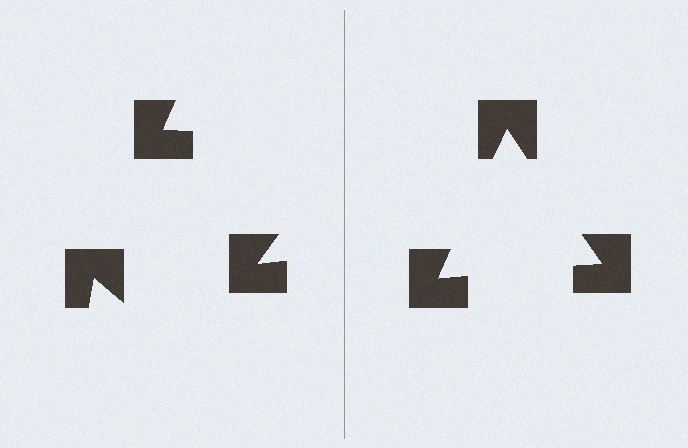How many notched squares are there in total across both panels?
6 — 3 on each side.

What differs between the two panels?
The notched squares are positioned identically on both sides; only the wedge orientations differ. On the right they align to a triangle; on the left they are misaligned.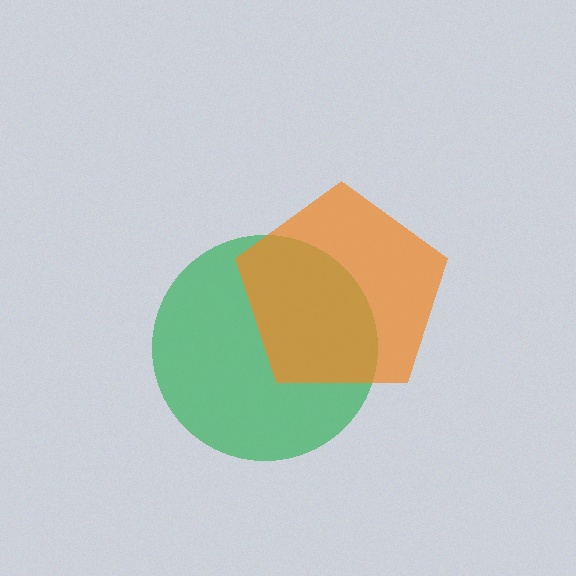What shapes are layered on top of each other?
The layered shapes are: a green circle, an orange pentagon.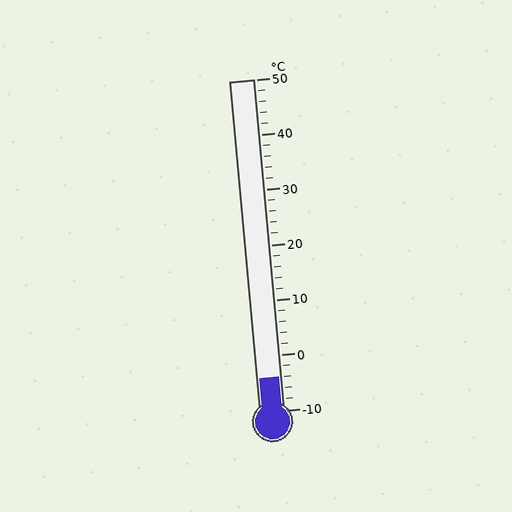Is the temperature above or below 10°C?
The temperature is below 10°C.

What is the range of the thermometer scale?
The thermometer scale ranges from -10°C to 50°C.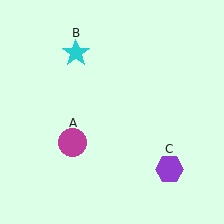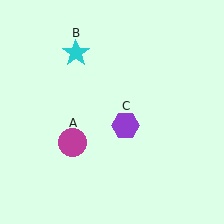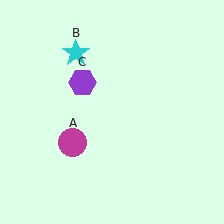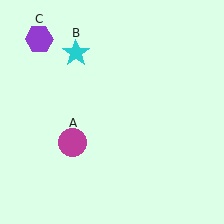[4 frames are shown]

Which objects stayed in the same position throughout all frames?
Magenta circle (object A) and cyan star (object B) remained stationary.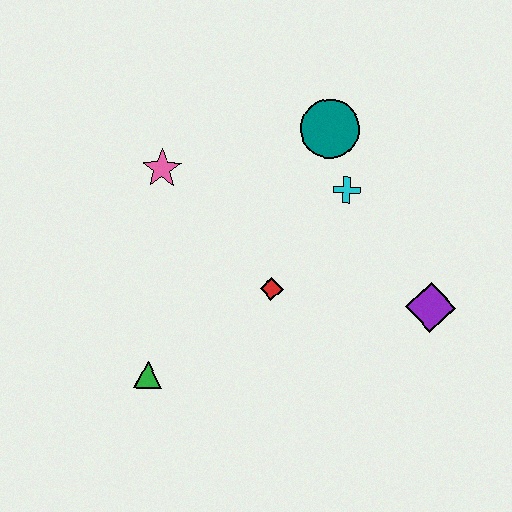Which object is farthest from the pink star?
The purple diamond is farthest from the pink star.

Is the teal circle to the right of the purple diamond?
No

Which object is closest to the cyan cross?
The teal circle is closest to the cyan cross.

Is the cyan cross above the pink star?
No